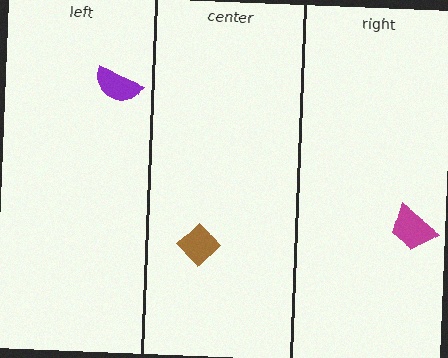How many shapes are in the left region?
1.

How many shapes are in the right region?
1.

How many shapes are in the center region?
1.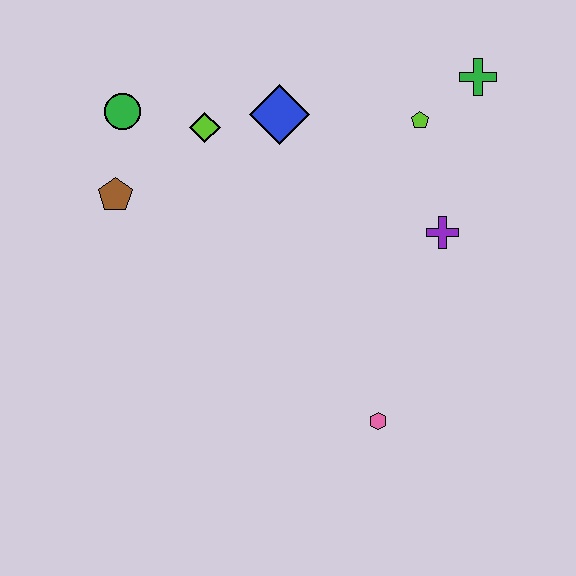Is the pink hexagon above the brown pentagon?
No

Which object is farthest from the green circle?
The pink hexagon is farthest from the green circle.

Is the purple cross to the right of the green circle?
Yes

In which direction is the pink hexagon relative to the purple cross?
The pink hexagon is below the purple cross.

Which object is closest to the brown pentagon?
The green circle is closest to the brown pentagon.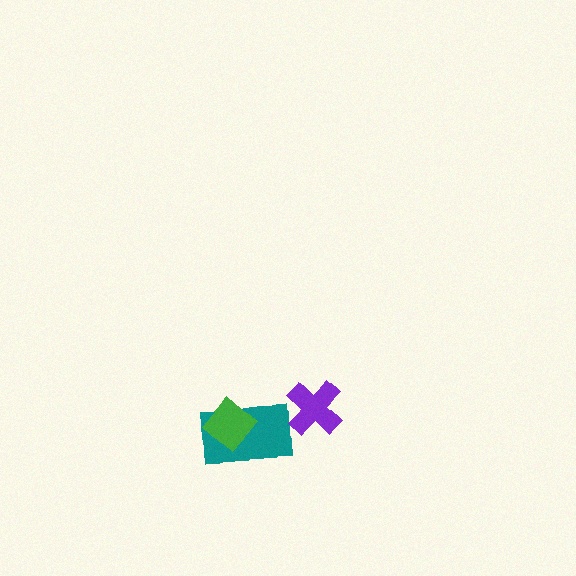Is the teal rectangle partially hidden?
Yes, it is partially covered by another shape.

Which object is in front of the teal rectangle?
The green diamond is in front of the teal rectangle.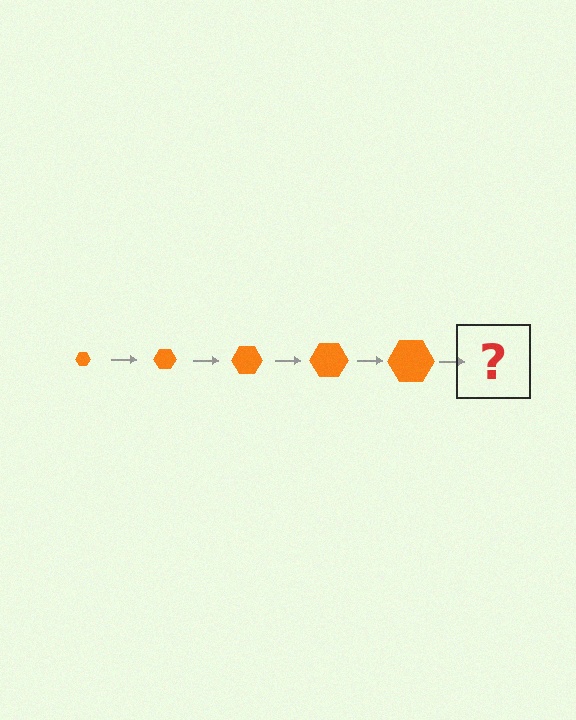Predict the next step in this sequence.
The next step is an orange hexagon, larger than the previous one.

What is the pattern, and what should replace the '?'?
The pattern is that the hexagon gets progressively larger each step. The '?' should be an orange hexagon, larger than the previous one.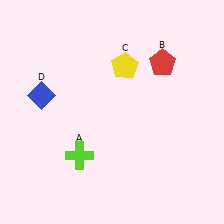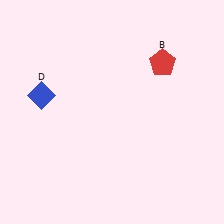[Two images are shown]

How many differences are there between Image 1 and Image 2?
There are 2 differences between the two images.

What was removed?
The yellow pentagon (C), the lime cross (A) were removed in Image 2.